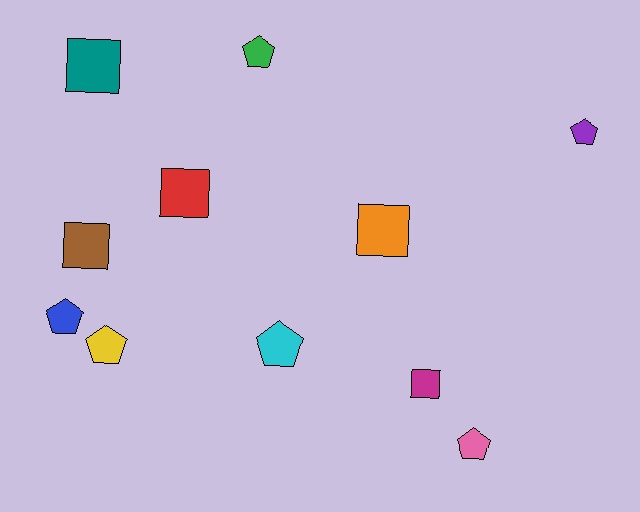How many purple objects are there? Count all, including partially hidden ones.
There is 1 purple object.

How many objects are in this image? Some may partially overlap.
There are 11 objects.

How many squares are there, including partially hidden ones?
There are 5 squares.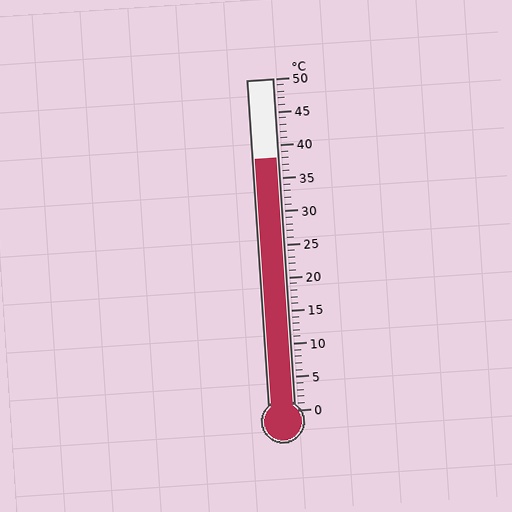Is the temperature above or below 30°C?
The temperature is above 30°C.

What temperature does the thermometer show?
The thermometer shows approximately 38°C.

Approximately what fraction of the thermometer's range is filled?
The thermometer is filled to approximately 75% of its range.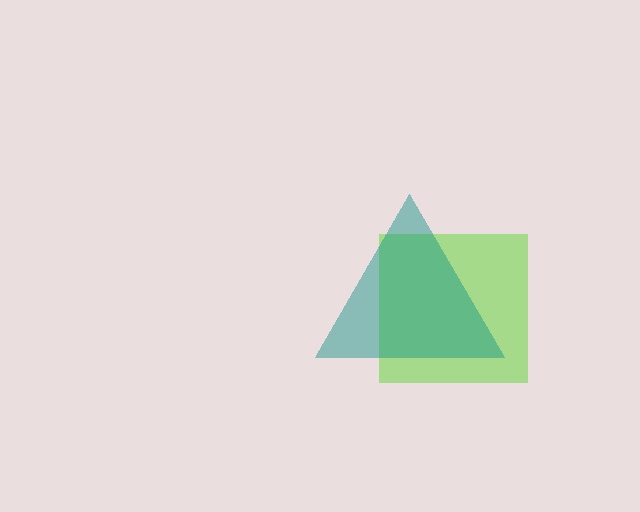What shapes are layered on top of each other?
The layered shapes are: a lime square, a teal triangle.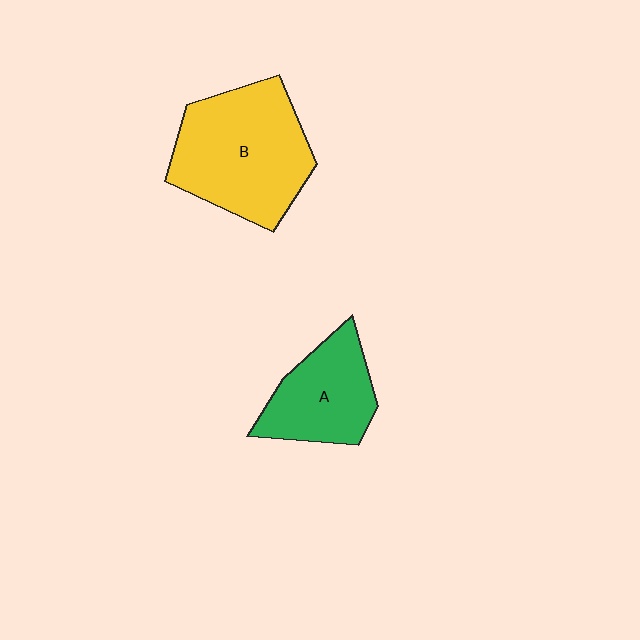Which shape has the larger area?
Shape B (yellow).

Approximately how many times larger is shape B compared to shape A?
Approximately 1.6 times.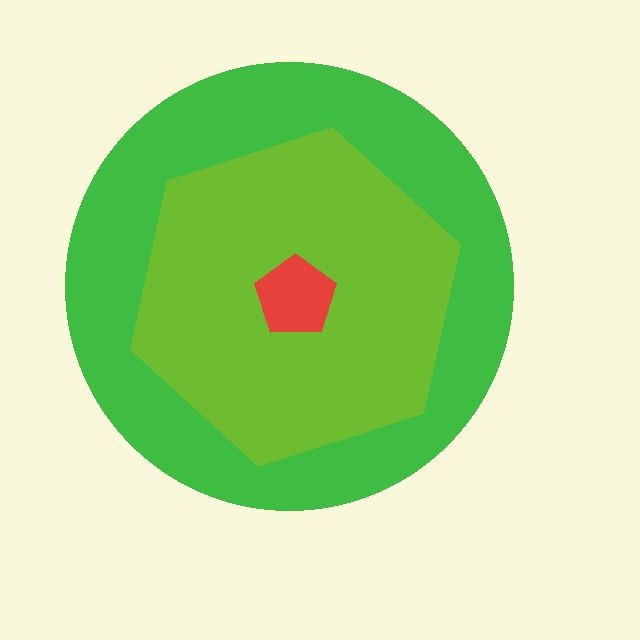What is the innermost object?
The red pentagon.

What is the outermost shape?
The green circle.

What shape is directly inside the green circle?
The lime hexagon.